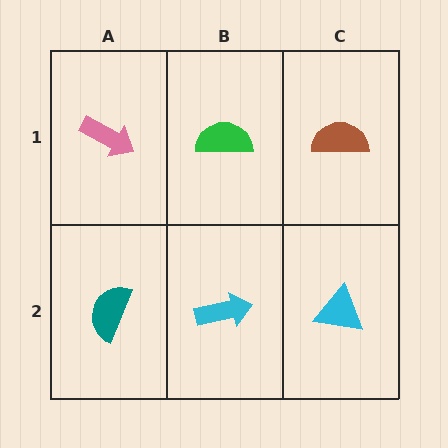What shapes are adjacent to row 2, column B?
A green semicircle (row 1, column B), a teal semicircle (row 2, column A), a cyan triangle (row 2, column C).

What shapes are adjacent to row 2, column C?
A brown semicircle (row 1, column C), a cyan arrow (row 2, column B).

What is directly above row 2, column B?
A green semicircle.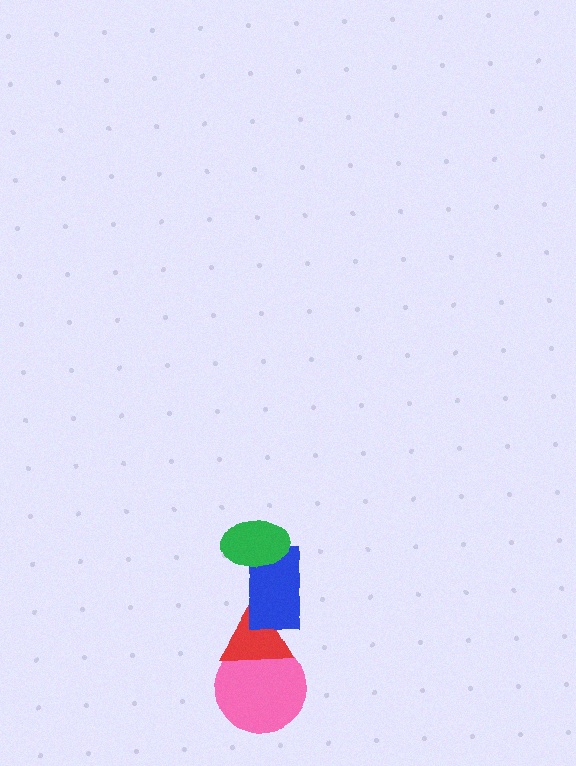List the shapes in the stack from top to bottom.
From top to bottom: the green ellipse, the blue rectangle, the red triangle, the pink circle.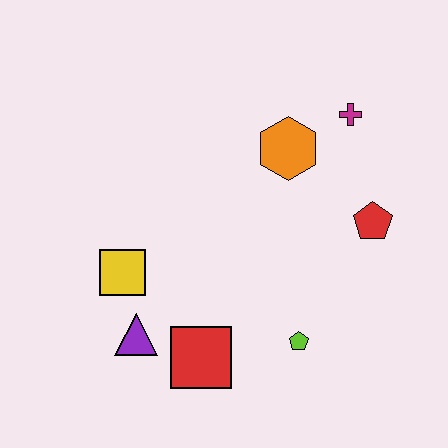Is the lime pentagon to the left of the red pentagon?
Yes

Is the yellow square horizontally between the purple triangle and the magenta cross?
No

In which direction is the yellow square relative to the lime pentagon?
The yellow square is to the left of the lime pentagon.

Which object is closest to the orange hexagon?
The magenta cross is closest to the orange hexagon.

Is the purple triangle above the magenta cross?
No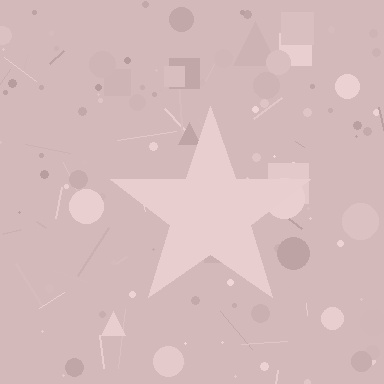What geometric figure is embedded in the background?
A star is embedded in the background.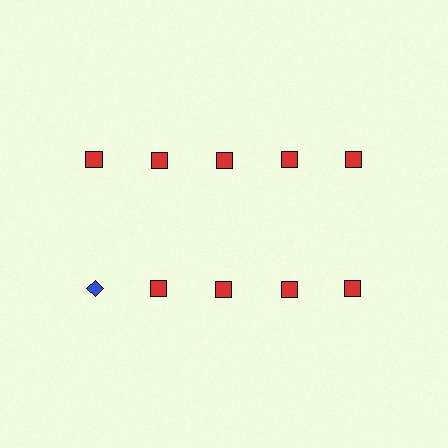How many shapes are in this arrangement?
There are 10 shapes arranged in a grid pattern.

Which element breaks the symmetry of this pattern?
The blue diamond in the second row, leftmost column breaks the symmetry. All other shapes are red squares.